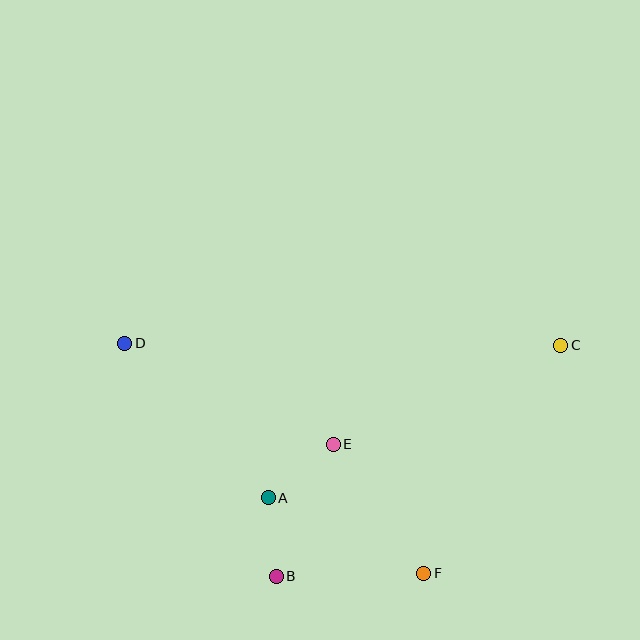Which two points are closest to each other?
Points A and B are closest to each other.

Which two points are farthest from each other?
Points C and D are farthest from each other.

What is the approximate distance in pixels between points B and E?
The distance between B and E is approximately 144 pixels.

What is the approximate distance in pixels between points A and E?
The distance between A and E is approximately 84 pixels.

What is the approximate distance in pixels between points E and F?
The distance between E and F is approximately 157 pixels.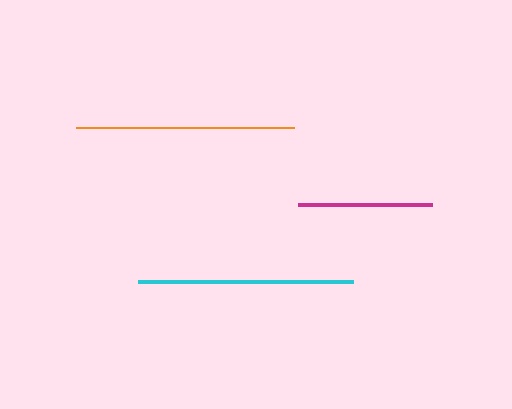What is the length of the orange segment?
The orange segment is approximately 218 pixels long.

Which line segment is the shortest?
The magenta line is the shortest at approximately 134 pixels.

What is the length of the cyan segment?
The cyan segment is approximately 215 pixels long.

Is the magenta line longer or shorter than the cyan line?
The cyan line is longer than the magenta line.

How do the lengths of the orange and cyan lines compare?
The orange and cyan lines are approximately the same length.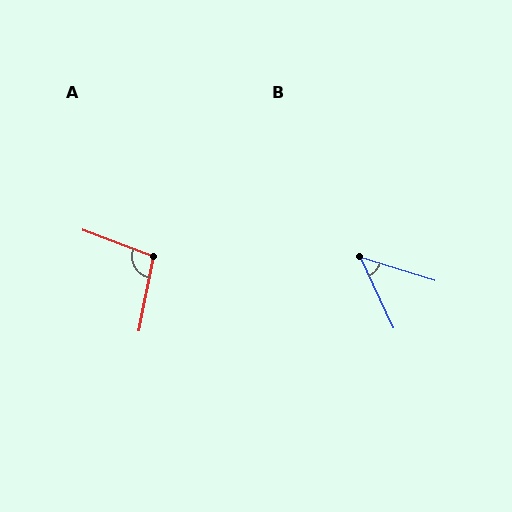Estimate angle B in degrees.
Approximately 48 degrees.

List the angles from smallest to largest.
B (48°), A (99°).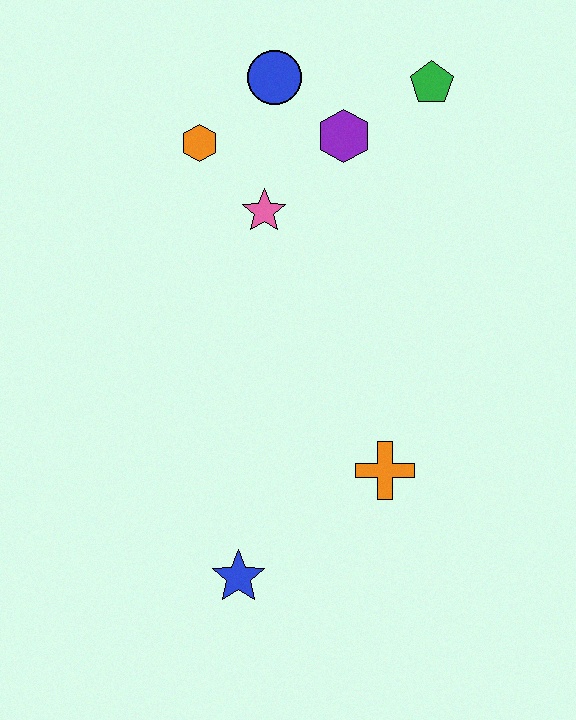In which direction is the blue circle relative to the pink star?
The blue circle is above the pink star.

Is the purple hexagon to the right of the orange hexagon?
Yes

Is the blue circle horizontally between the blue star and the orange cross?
Yes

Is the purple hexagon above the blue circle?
No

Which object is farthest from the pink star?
The blue star is farthest from the pink star.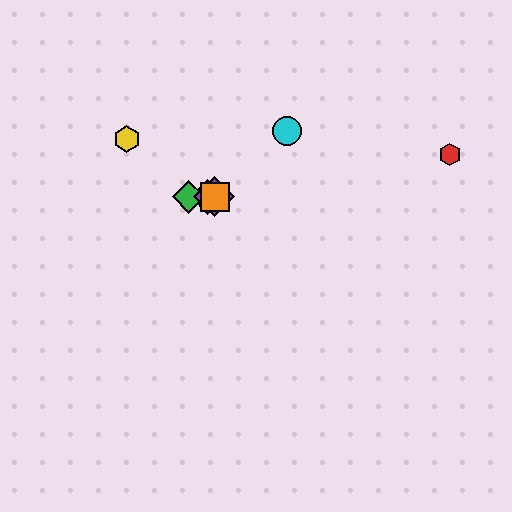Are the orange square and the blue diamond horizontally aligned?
Yes, both are at y≈197.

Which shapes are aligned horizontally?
The blue diamond, the green diamond, the purple diamond, the orange square are aligned horizontally.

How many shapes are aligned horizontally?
4 shapes (the blue diamond, the green diamond, the purple diamond, the orange square) are aligned horizontally.